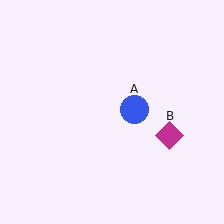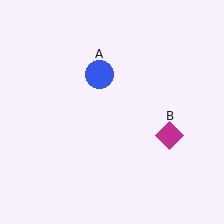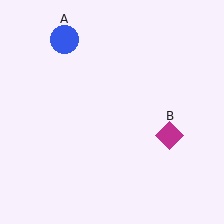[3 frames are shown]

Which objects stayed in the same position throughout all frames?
Magenta diamond (object B) remained stationary.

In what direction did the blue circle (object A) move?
The blue circle (object A) moved up and to the left.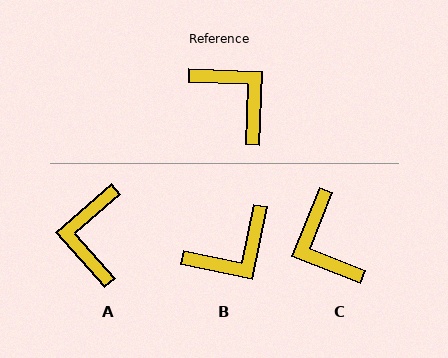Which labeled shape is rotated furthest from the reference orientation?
C, about 160 degrees away.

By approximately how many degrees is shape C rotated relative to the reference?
Approximately 160 degrees counter-clockwise.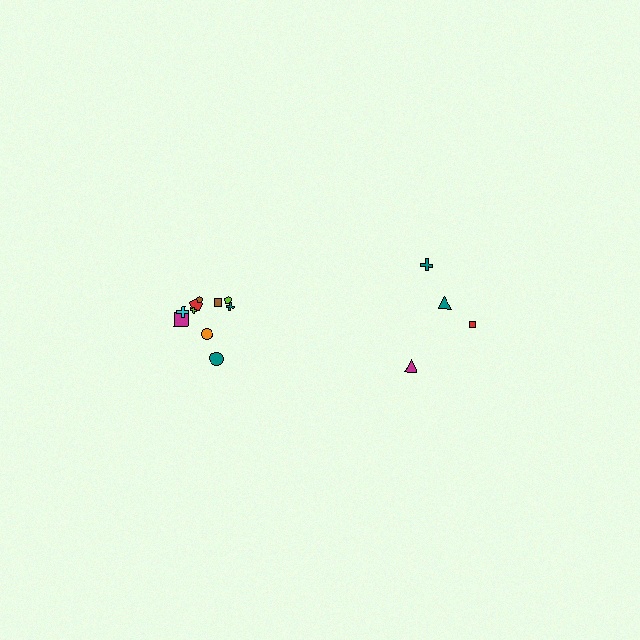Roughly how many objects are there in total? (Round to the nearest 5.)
Roughly 15 objects in total.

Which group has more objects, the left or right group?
The left group.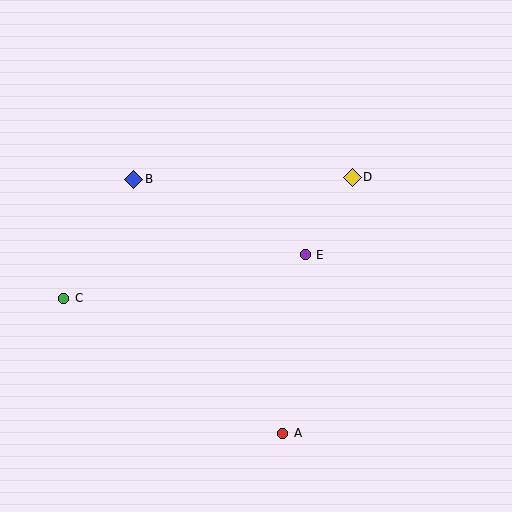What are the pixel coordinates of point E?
Point E is at (305, 255).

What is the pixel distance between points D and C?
The distance between D and C is 313 pixels.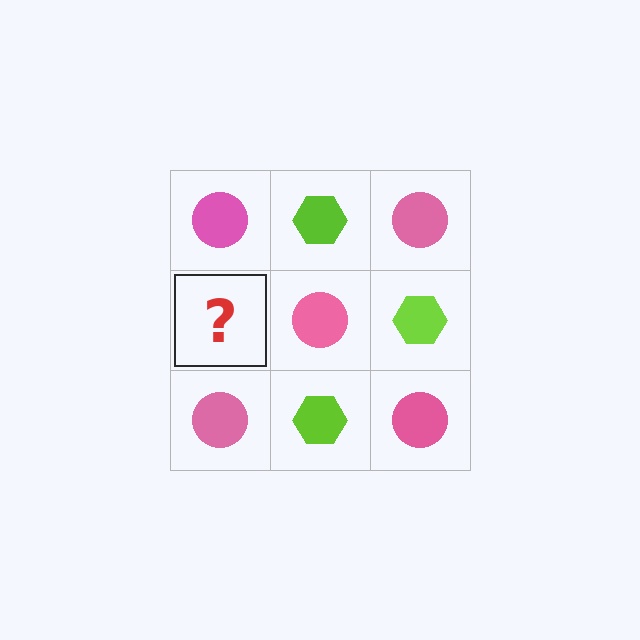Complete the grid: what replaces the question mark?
The question mark should be replaced with a lime hexagon.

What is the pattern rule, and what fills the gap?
The rule is that it alternates pink circle and lime hexagon in a checkerboard pattern. The gap should be filled with a lime hexagon.